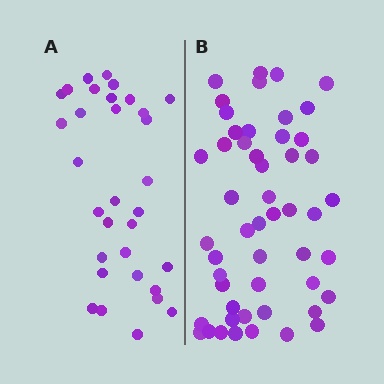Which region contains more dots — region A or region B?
Region B (the right region) has more dots.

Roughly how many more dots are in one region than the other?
Region B has approximately 20 more dots than region A.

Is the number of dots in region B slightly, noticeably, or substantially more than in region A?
Region B has substantially more. The ratio is roughly 1.6 to 1.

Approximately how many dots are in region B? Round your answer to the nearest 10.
About 50 dots. (The exact count is 51, which rounds to 50.)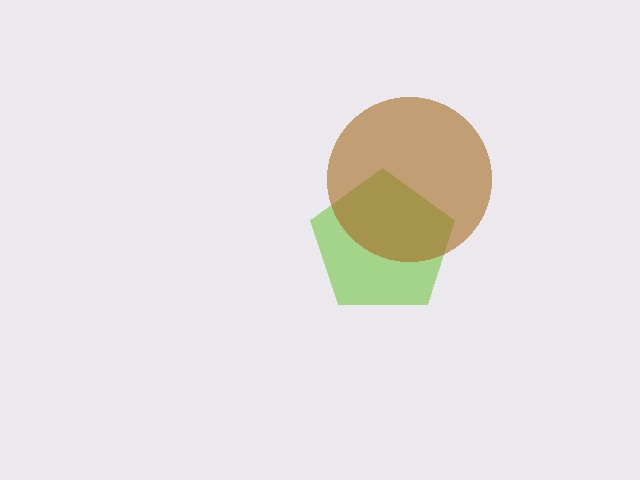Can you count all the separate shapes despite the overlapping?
Yes, there are 2 separate shapes.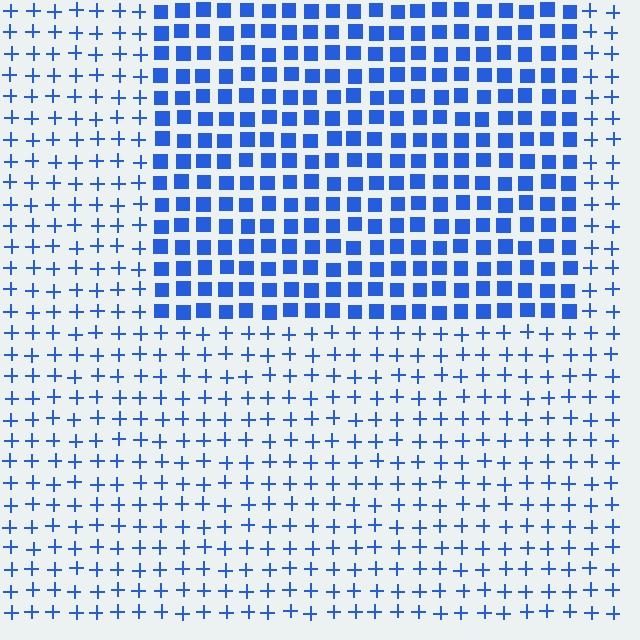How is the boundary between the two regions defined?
The boundary is defined by a change in element shape: squares inside vs. plus signs outside. All elements share the same color and spacing.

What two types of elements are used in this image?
The image uses squares inside the rectangle region and plus signs outside it.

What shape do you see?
I see a rectangle.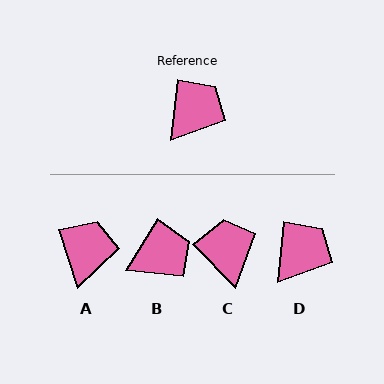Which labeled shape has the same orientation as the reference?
D.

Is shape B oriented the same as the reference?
No, it is off by about 26 degrees.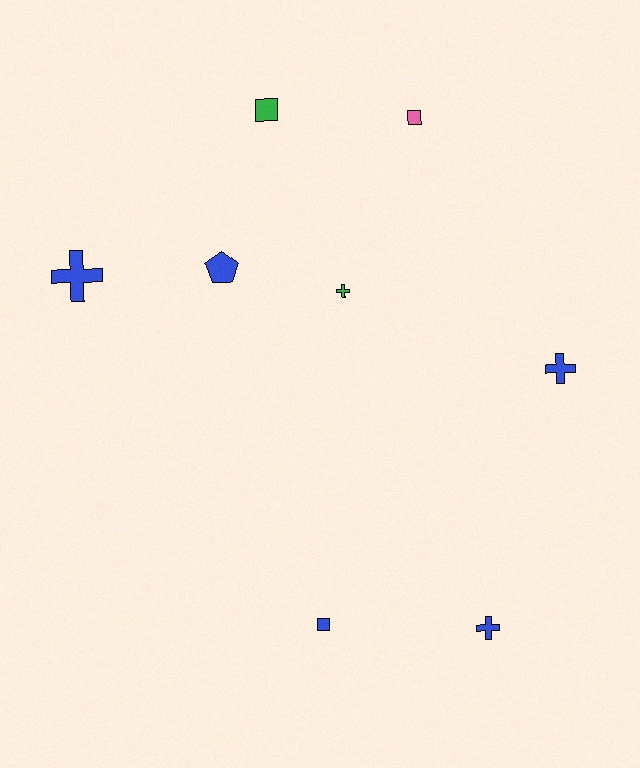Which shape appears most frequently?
Cross, with 4 objects.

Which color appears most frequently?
Blue, with 5 objects.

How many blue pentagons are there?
There is 1 blue pentagon.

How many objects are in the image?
There are 8 objects.